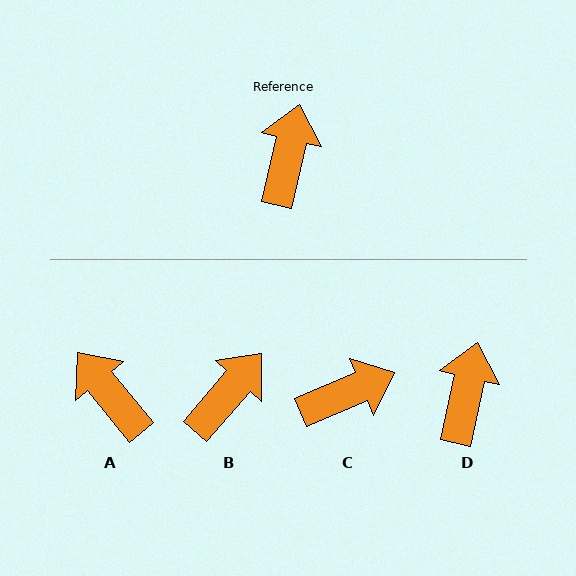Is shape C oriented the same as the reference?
No, it is off by about 55 degrees.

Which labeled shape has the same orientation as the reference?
D.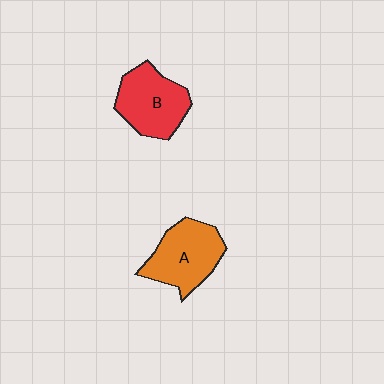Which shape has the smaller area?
Shape B (red).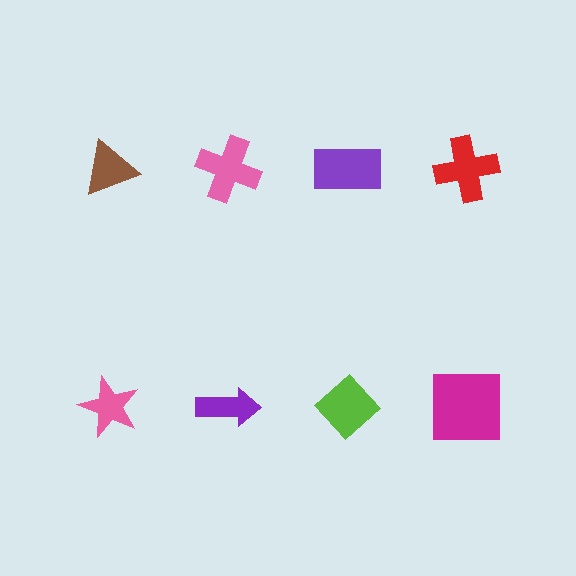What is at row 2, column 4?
A magenta square.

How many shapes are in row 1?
4 shapes.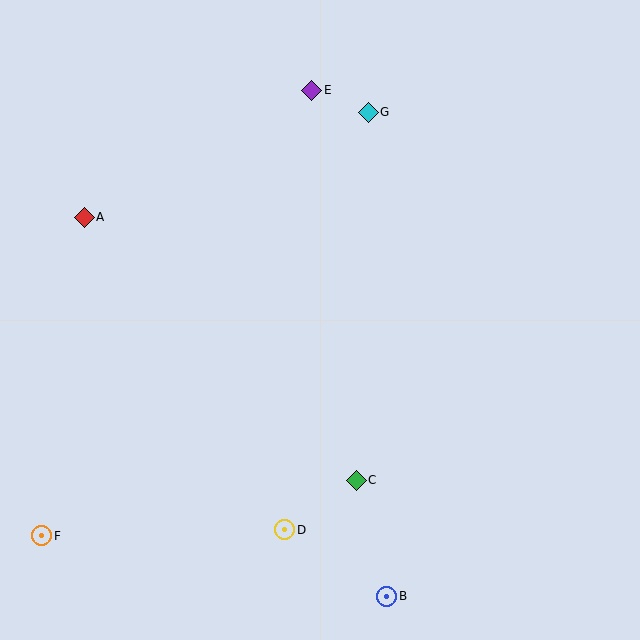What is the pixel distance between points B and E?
The distance between B and E is 511 pixels.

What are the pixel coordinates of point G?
Point G is at (368, 112).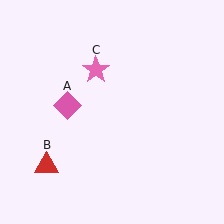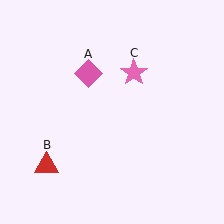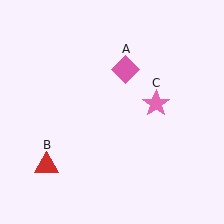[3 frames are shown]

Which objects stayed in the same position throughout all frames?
Red triangle (object B) remained stationary.